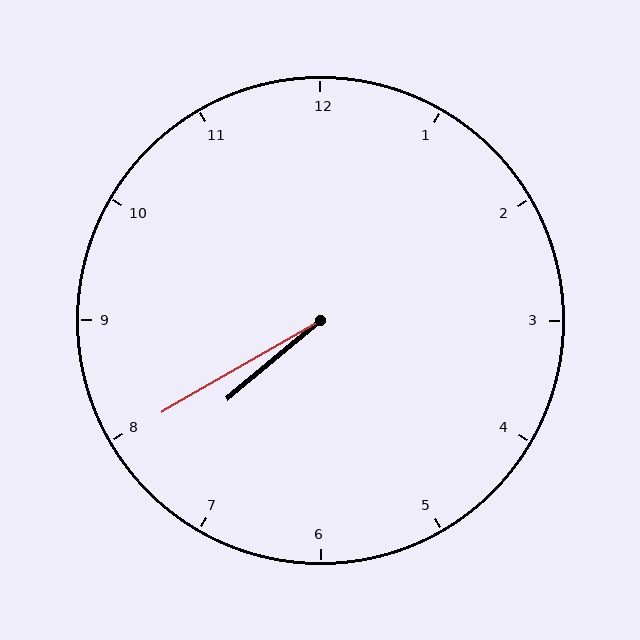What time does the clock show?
7:40.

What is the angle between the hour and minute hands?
Approximately 10 degrees.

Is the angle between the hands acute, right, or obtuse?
It is acute.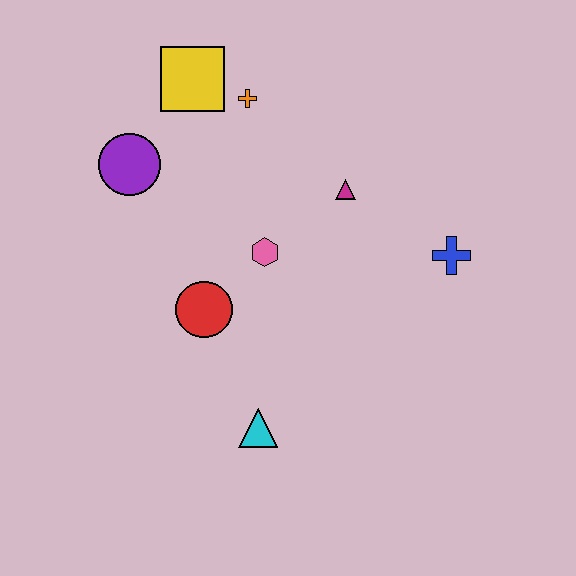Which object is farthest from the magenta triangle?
The cyan triangle is farthest from the magenta triangle.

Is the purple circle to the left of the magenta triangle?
Yes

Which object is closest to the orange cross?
The yellow square is closest to the orange cross.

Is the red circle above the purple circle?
No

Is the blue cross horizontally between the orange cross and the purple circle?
No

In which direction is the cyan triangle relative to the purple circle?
The cyan triangle is below the purple circle.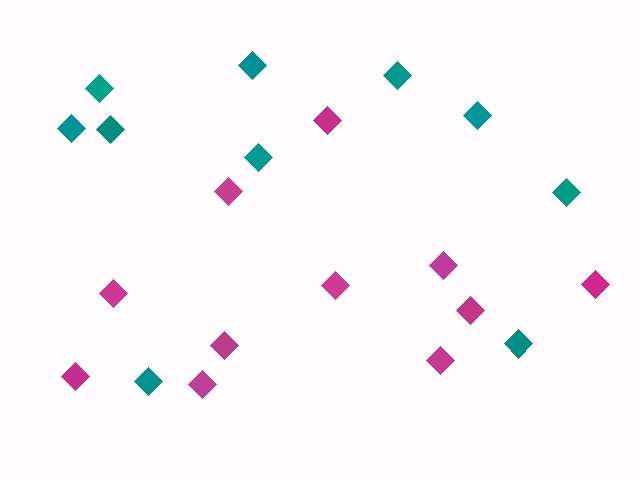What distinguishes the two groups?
There are 2 groups: one group of magenta diamonds (11) and one group of teal diamonds (10).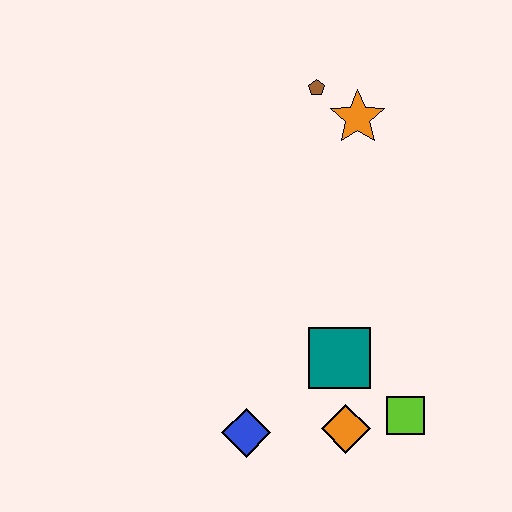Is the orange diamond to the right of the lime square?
No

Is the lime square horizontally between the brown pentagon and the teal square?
No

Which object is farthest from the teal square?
The brown pentagon is farthest from the teal square.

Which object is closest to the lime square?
The orange diamond is closest to the lime square.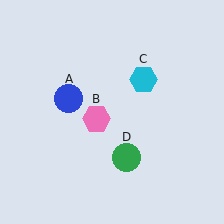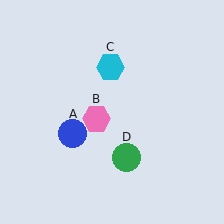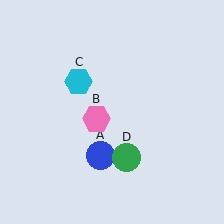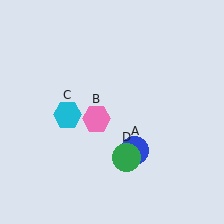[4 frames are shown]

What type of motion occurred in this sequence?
The blue circle (object A), cyan hexagon (object C) rotated counterclockwise around the center of the scene.